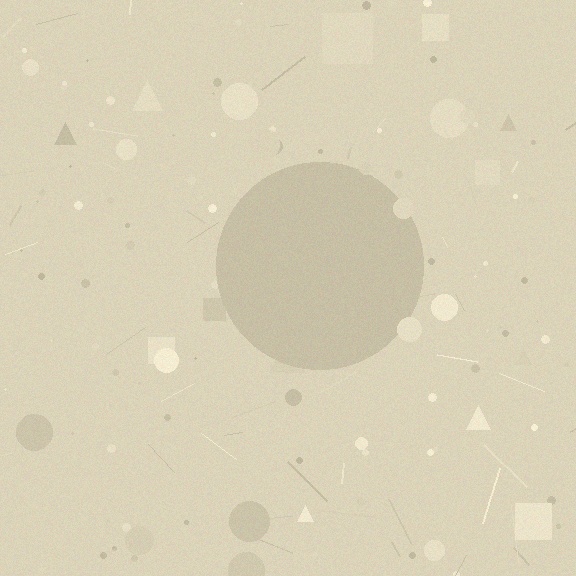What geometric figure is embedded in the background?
A circle is embedded in the background.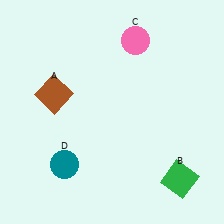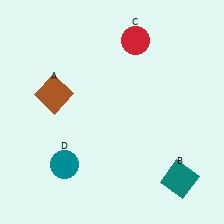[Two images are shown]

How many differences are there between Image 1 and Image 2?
There are 2 differences between the two images.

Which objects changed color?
B changed from green to teal. C changed from pink to red.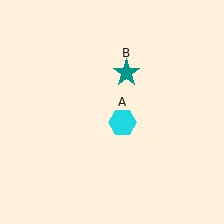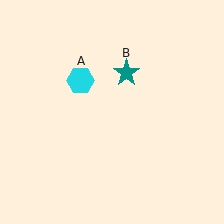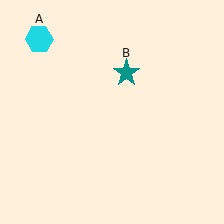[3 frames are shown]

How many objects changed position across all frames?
1 object changed position: cyan hexagon (object A).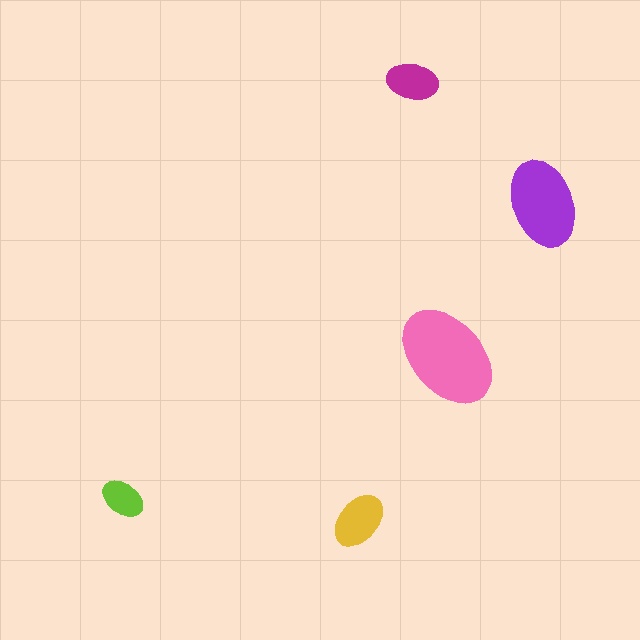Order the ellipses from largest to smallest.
the pink one, the purple one, the yellow one, the magenta one, the lime one.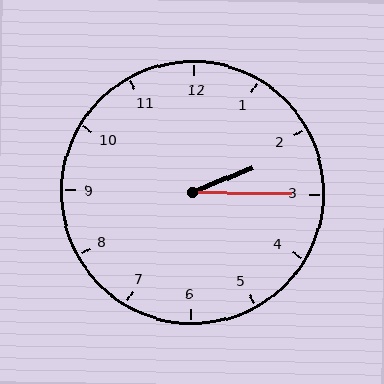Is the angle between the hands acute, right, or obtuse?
It is acute.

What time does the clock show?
2:15.